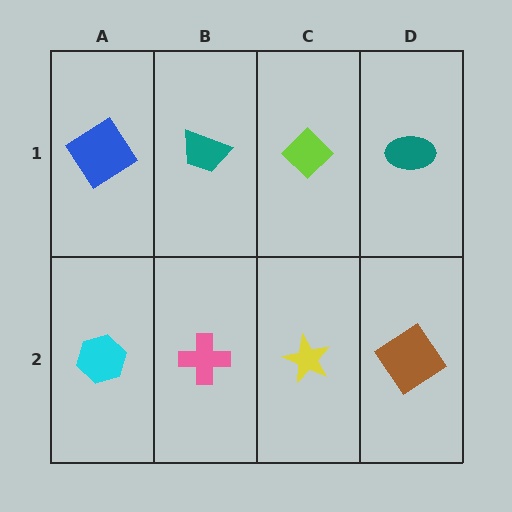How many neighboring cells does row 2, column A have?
2.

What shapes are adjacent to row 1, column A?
A cyan hexagon (row 2, column A), a teal trapezoid (row 1, column B).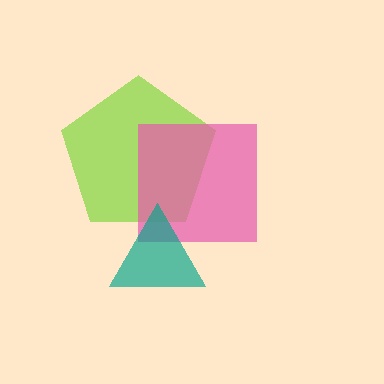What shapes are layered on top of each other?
The layered shapes are: a lime pentagon, a pink square, a teal triangle.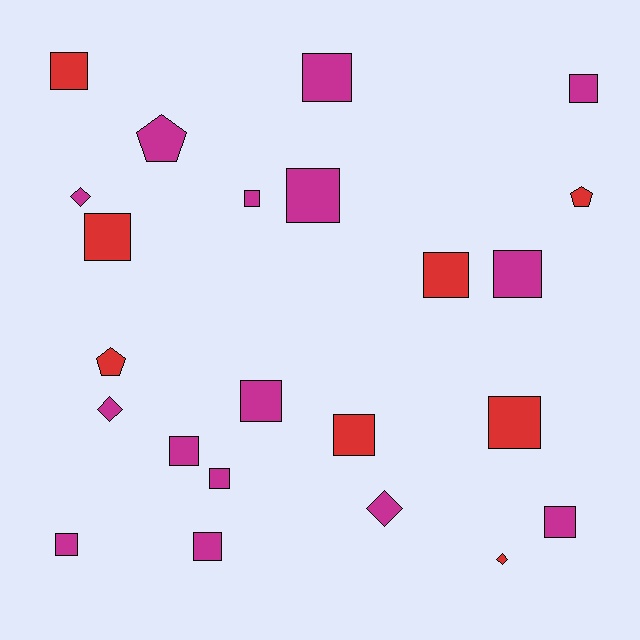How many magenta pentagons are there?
There is 1 magenta pentagon.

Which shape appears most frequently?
Square, with 16 objects.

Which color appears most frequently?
Magenta, with 15 objects.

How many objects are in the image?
There are 23 objects.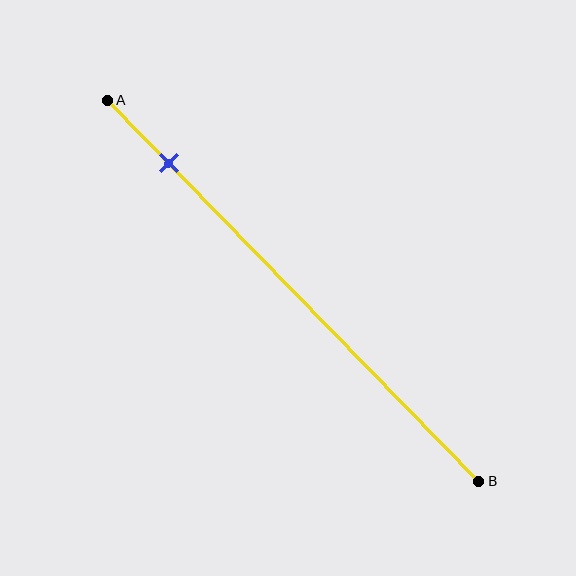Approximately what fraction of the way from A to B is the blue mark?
The blue mark is approximately 15% of the way from A to B.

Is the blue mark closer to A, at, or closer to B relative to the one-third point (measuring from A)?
The blue mark is closer to point A than the one-third point of segment AB.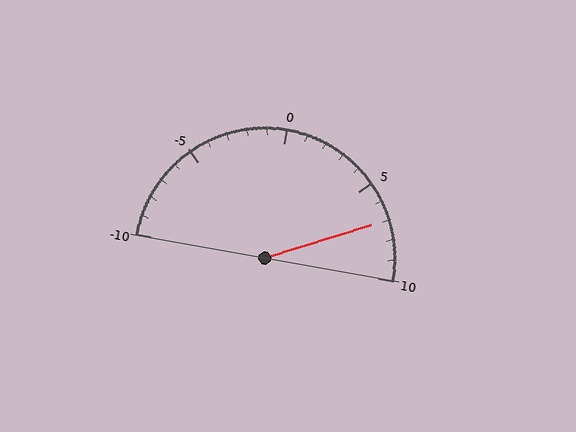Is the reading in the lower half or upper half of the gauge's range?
The reading is in the upper half of the range (-10 to 10).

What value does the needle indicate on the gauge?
The needle indicates approximately 7.